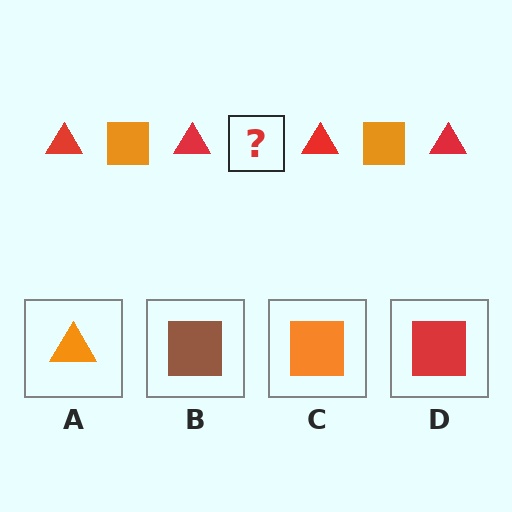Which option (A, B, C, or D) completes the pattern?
C.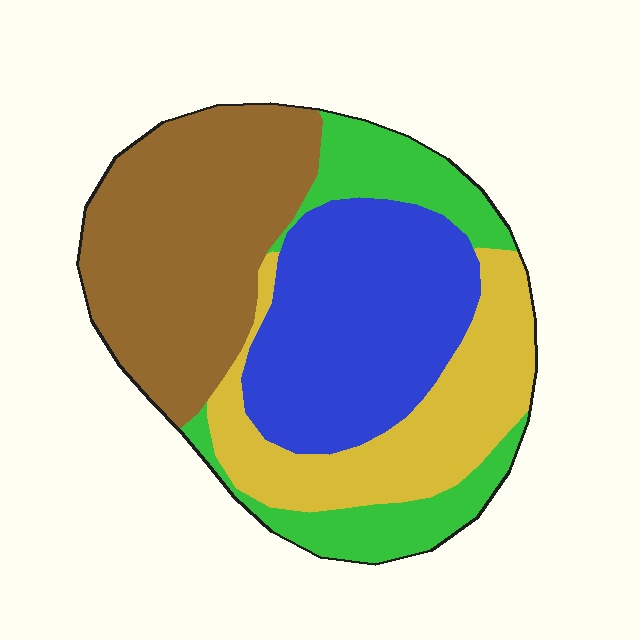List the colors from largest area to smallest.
From largest to smallest: brown, blue, yellow, green.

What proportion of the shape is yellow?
Yellow takes up about one fifth (1/5) of the shape.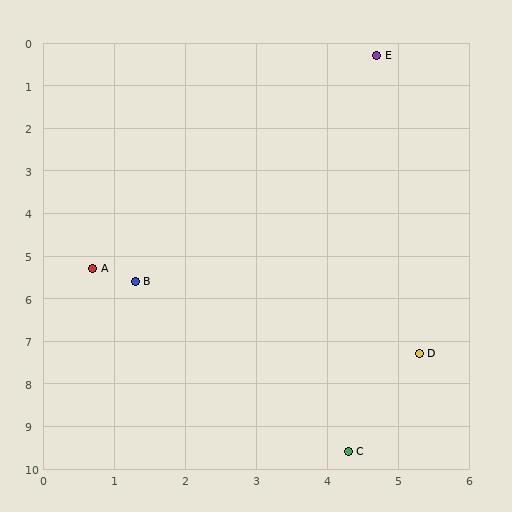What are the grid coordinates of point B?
Point B is at approximately (1.3, 5.6).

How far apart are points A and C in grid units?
Points A and C are about 5.6 grid units apart.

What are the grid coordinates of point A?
Point A is at approximately (0.7, 5.3).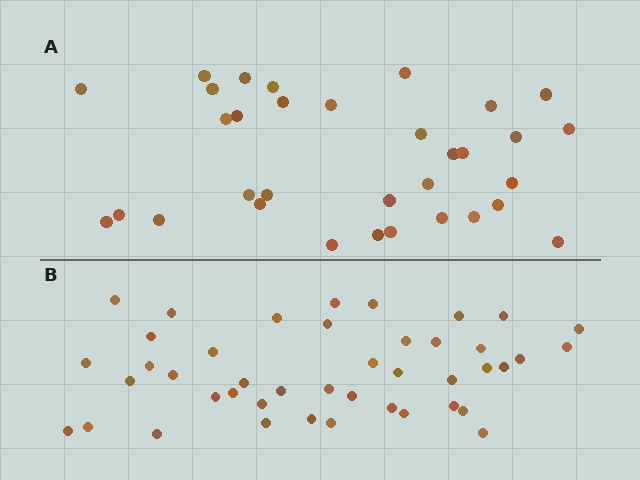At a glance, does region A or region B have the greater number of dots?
Region B (the bottom region) has more dots.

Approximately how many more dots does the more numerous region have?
Region B has roughly 10 or so more dots than region A.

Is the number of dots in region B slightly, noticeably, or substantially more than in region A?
Region B has noticeably more, but not dramatically so. The ratio is roughly 1.3 to 1.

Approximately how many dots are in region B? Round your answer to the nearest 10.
About 40 dots. (The exact count is 43, which rounds to 40.)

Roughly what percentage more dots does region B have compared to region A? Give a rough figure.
About 30% more.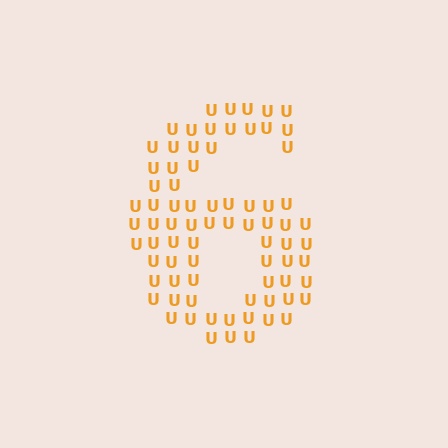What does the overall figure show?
The overall figure shows the digit 6.